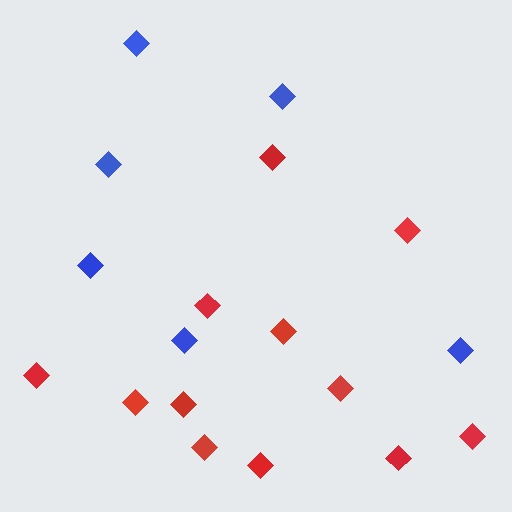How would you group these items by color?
There are 2 groups: one group of blue diamonds (6) and one group of red diamonds (12).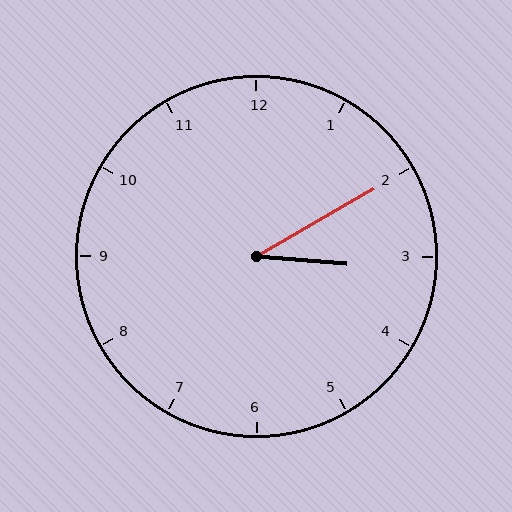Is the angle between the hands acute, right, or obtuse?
It is acute.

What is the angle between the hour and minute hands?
Approximately 35 degrees.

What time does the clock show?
3:10.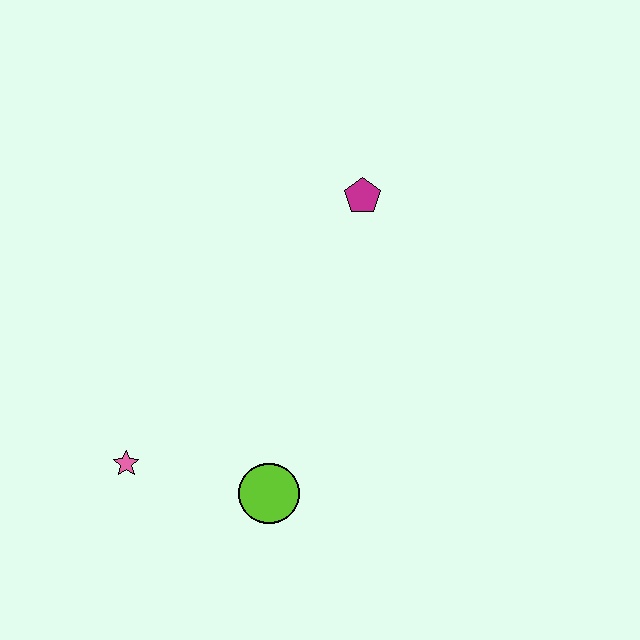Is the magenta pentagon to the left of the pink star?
No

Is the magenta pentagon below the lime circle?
No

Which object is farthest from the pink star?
The magenta pentagon is farthest from the pink star.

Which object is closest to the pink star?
The lime circle is closest to the pink star.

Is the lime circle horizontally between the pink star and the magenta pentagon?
Yes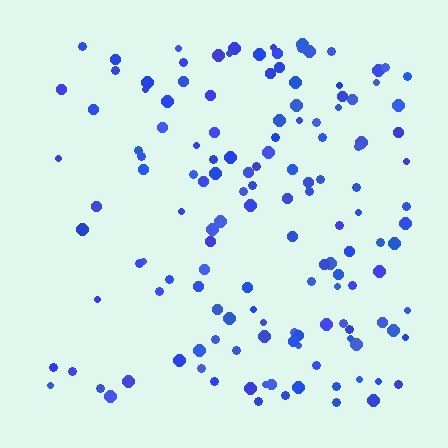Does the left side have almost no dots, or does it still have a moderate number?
Still a moderate number, just noticeably fewer than the right.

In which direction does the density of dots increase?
From left to right, with the right side densest.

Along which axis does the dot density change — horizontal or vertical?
Horizontal.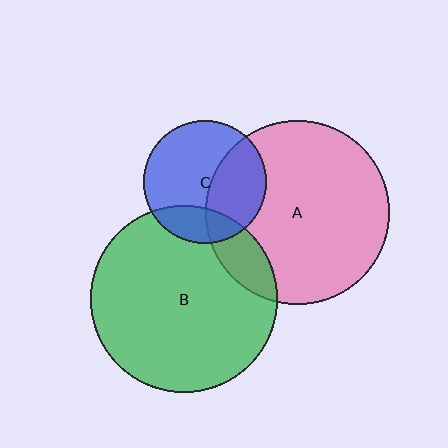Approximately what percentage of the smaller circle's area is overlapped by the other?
Approximately 15%.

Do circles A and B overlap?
Yes.